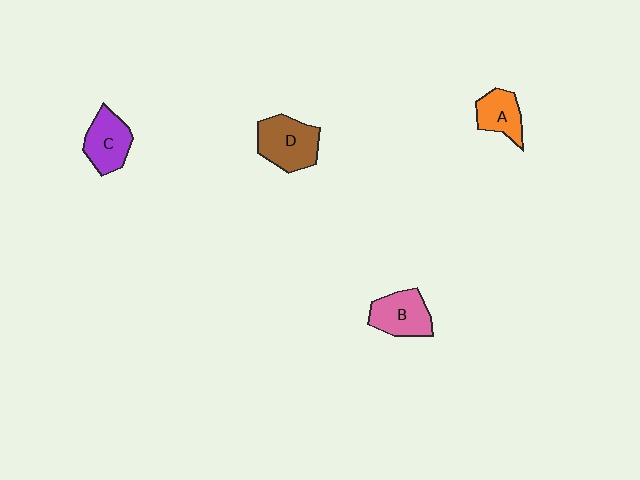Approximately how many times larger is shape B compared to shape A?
Approximately 1.2 times.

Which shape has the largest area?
Shape D (brown).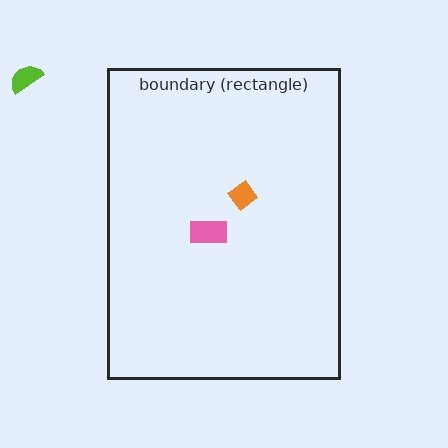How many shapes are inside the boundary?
2 inside, 1 outside.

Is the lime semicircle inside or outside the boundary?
Outside.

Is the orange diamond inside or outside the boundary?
Inside.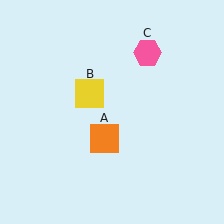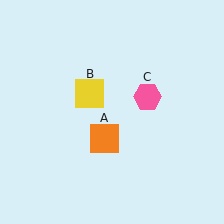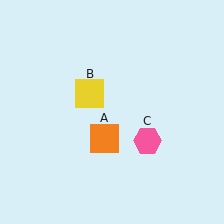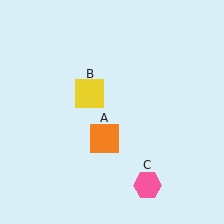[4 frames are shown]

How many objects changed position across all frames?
1 object changed position: pink hexagon (object C).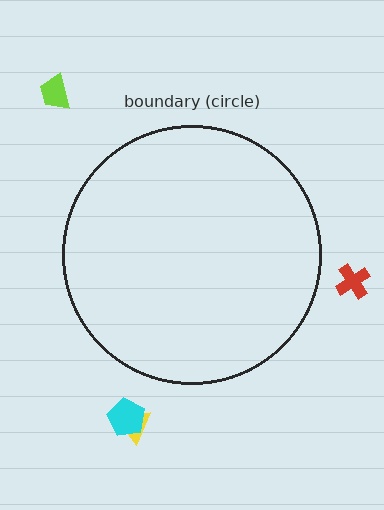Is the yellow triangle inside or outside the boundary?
Outside.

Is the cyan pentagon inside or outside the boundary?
Outside.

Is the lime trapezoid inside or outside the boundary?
Outside.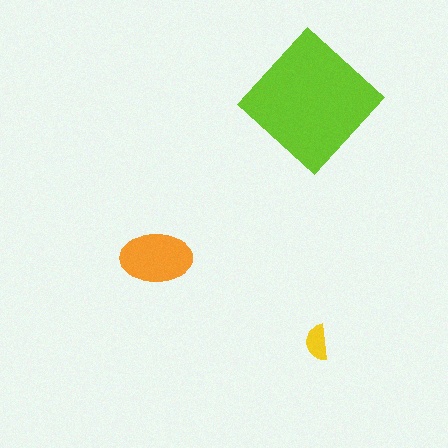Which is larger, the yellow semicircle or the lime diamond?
The lime diamond.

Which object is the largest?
The lime diamond.